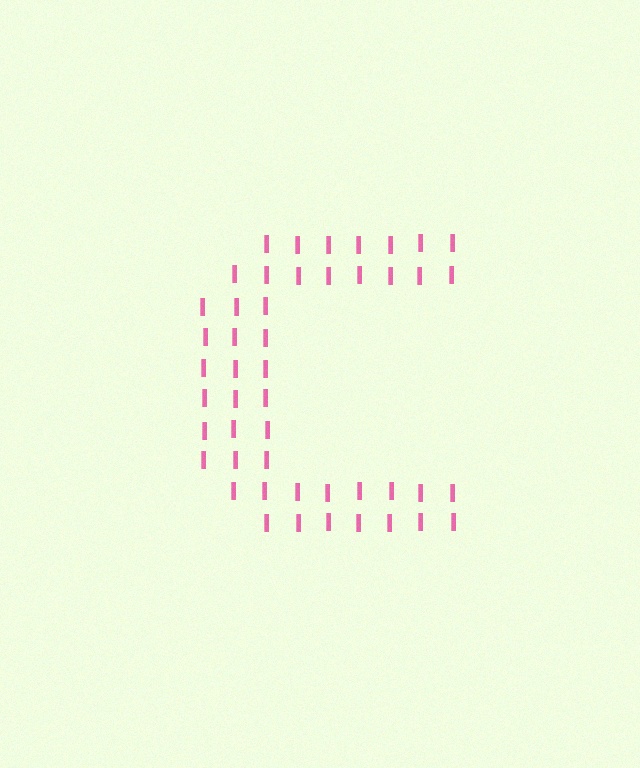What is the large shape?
The large shape is the letter C.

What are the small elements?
The small elements are letter I's.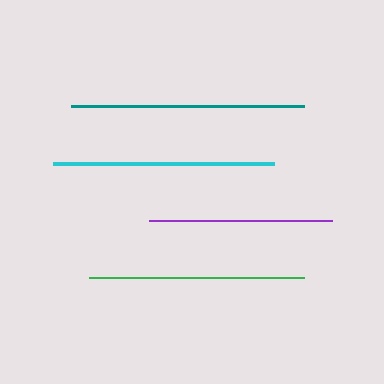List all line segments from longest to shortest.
From longest to shortest: teal, cyan, green, purple.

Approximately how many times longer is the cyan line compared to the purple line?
The cyan line is approximately 1.2 times the length of the purple line.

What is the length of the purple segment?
The purple segment is approximately 183 pixels long.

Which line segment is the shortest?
The purple line is the shortest at approximately 183 pixels.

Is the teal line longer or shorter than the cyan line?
The teal line is longer than the cyan line.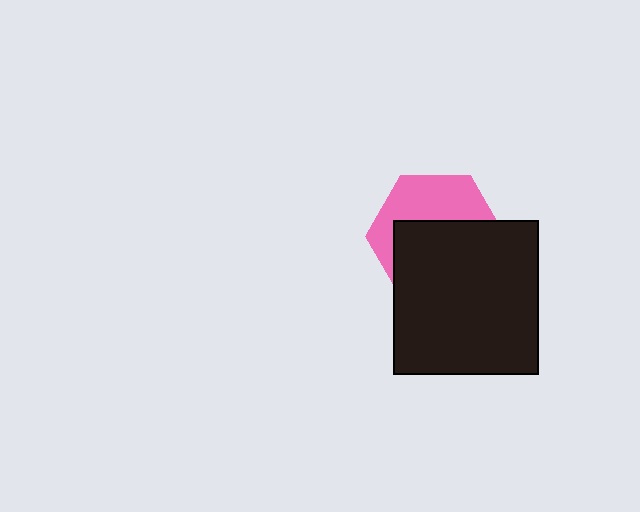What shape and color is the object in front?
The object in front is a black rectangle.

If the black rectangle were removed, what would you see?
You would see the complete pink hexagon.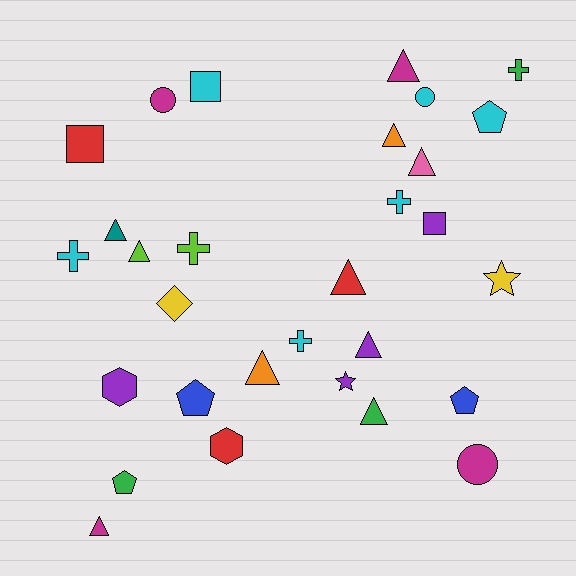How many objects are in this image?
There are 30 objects.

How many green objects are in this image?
There are 3 green objects.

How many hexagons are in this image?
There are 2 hexagons.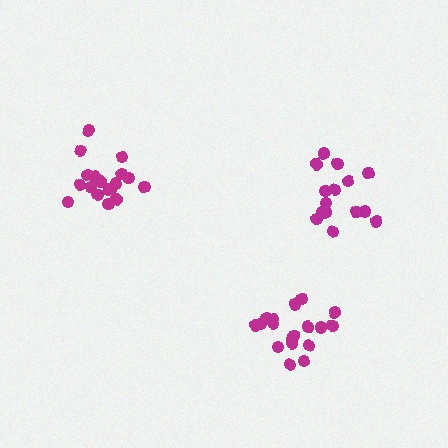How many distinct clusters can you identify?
There are 3 distinct clusters.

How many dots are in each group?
Group 1: 15 dots, Group 2: 18 dots, Group 3: 19 dots (52 total).